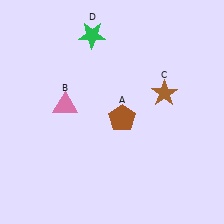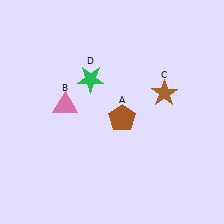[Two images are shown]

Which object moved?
The green star (D) moved down.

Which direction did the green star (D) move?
The green star (D) moved down.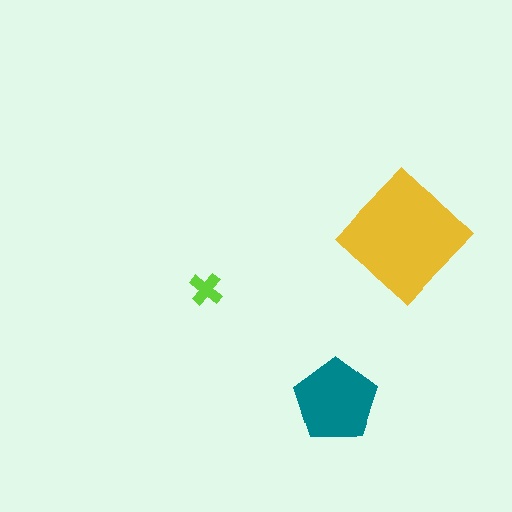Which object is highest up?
The yellow diamond is topmost.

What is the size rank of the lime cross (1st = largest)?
3rd.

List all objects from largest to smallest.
The yellow diamond, the teal pentagon, the lime cross.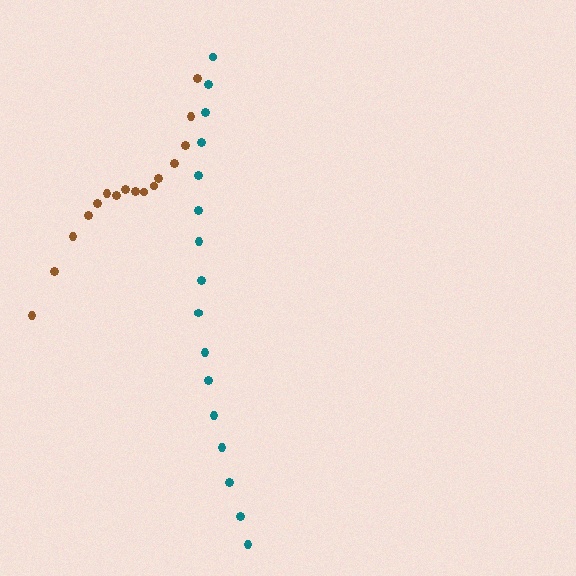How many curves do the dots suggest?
There are 2 distinct paths.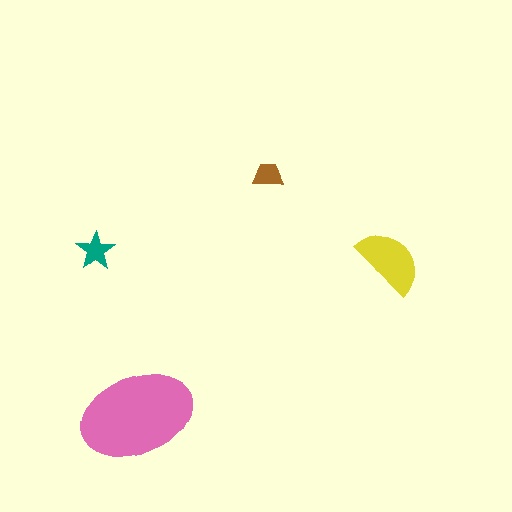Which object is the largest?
The pink ellipse.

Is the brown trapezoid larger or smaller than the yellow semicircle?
Smaller.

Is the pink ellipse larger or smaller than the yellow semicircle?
Larger.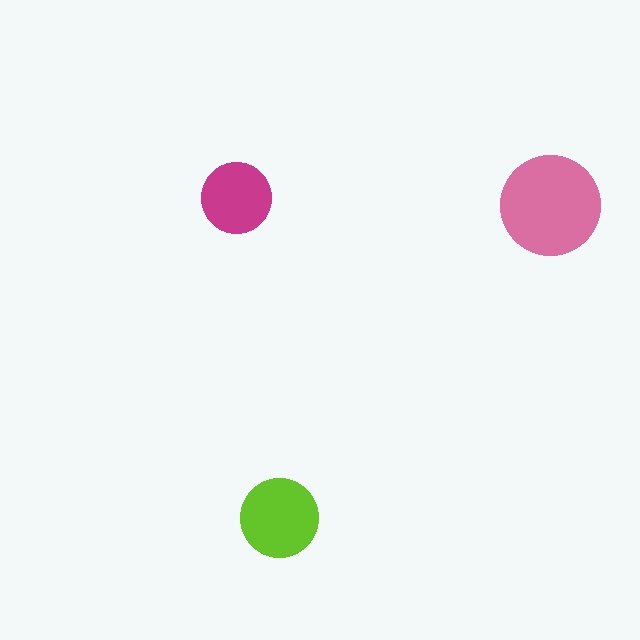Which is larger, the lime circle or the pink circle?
The pink one.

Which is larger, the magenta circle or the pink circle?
The pink one.